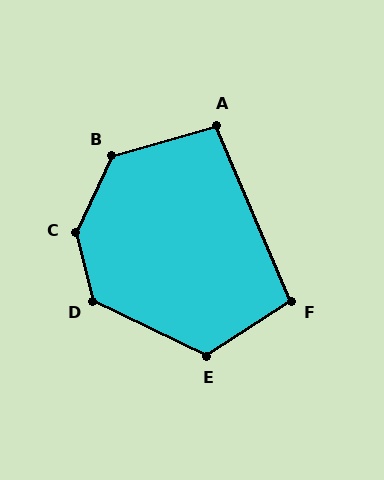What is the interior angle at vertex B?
Approximately 131 degrees (obtuse).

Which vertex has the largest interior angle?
C, at approximately 141 degrees.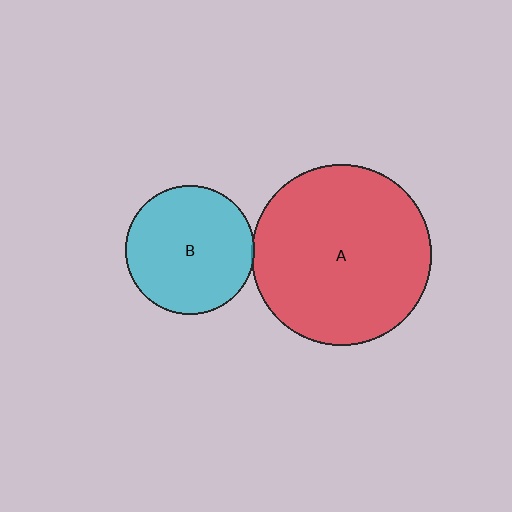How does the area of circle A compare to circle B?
Approximately 2.0 times.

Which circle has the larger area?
Circle A (red).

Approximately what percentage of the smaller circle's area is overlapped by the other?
Approximately 5%.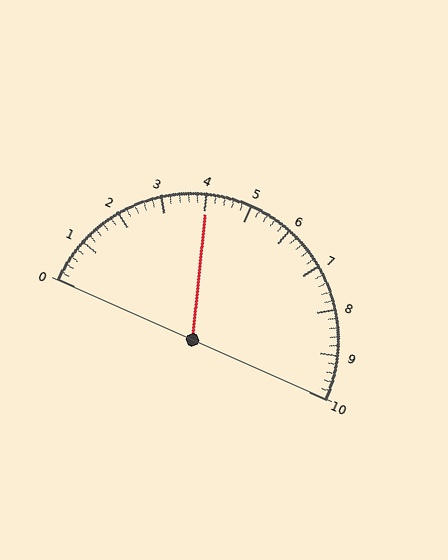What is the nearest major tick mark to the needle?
The nearest major tick mark is 4.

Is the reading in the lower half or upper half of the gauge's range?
The reading is in the lower half of the range (0 to 10).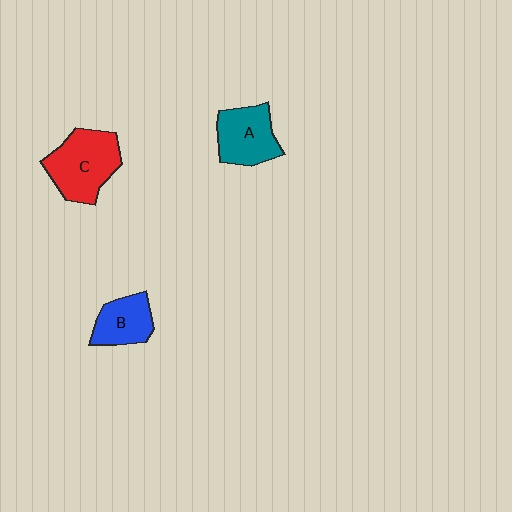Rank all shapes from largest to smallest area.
From largest to smallest: C (red), A (teal), B (blue).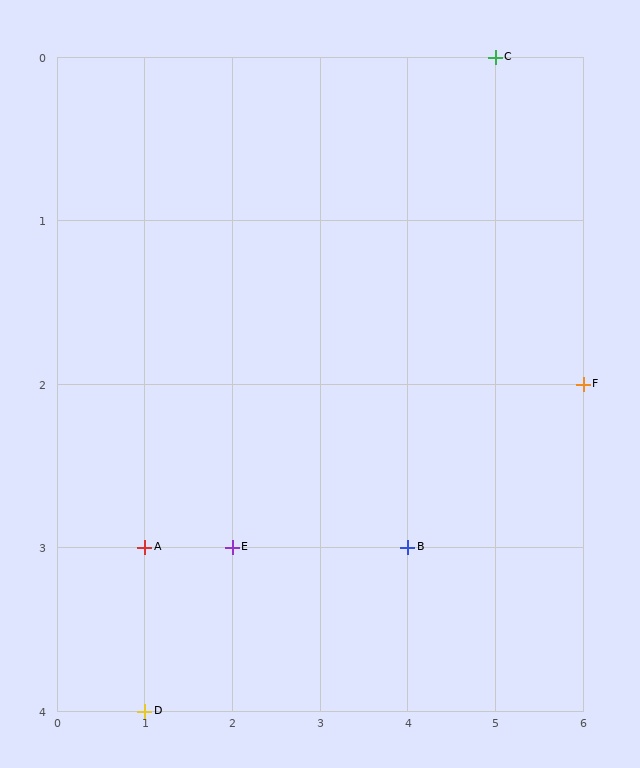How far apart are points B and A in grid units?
Points B and A are 3 columns apart.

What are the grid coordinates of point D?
Point D is at grid coordinates (1, 4).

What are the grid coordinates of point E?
Point E is at grid coordinates (2, 3).